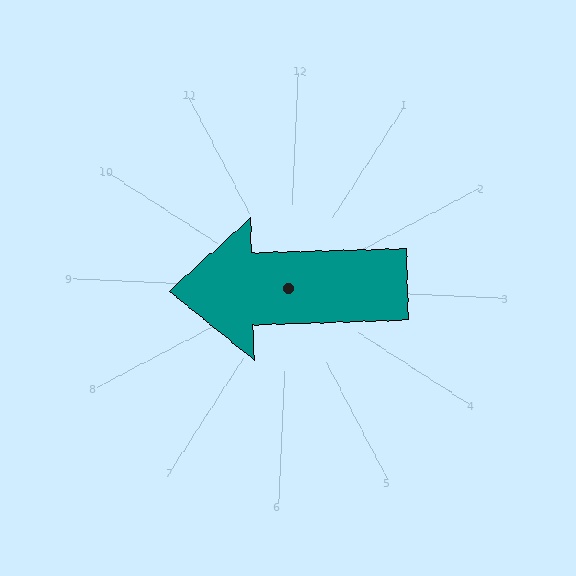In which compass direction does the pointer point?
West.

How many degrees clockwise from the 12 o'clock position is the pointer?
Approximately 266 degrees.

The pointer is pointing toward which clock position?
Roughly 9 o'clock.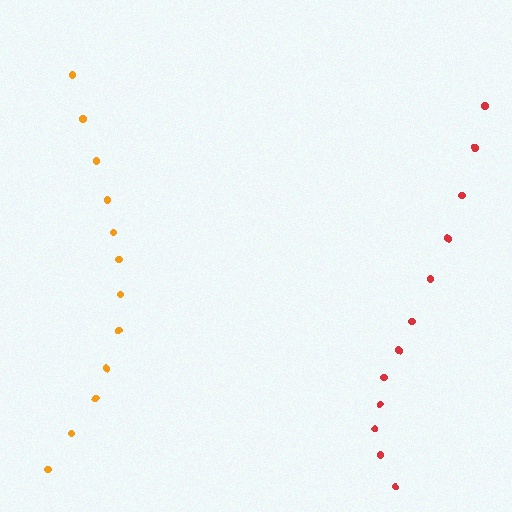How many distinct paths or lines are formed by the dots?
There are 2 distinct paths.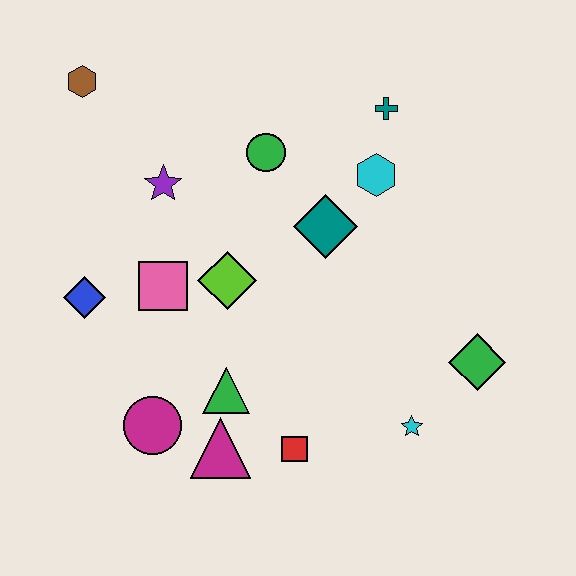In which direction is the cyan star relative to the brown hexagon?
The cyan star is below the brown hexagon.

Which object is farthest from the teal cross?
The magenta circle is farthest from the teal cross.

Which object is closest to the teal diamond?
The cyan hexagon is closest to the teal diamond.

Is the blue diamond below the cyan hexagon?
Yes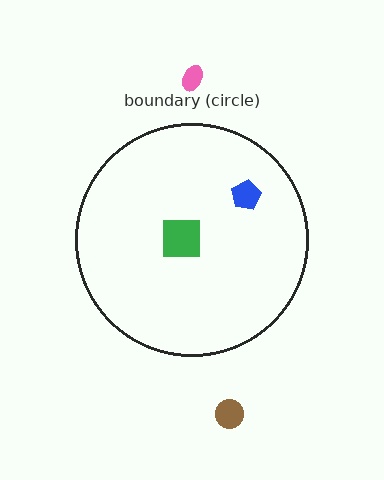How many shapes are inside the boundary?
2 inside, 2 outside.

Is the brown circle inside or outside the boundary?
Outside.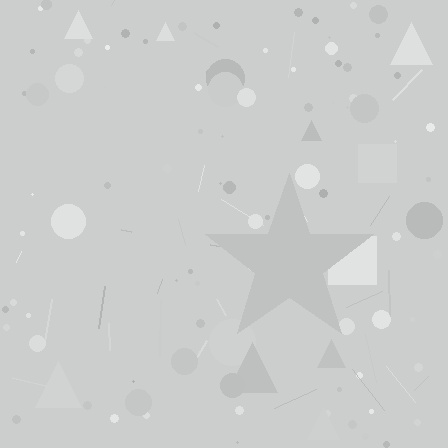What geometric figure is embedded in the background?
A star is embedded in the background.